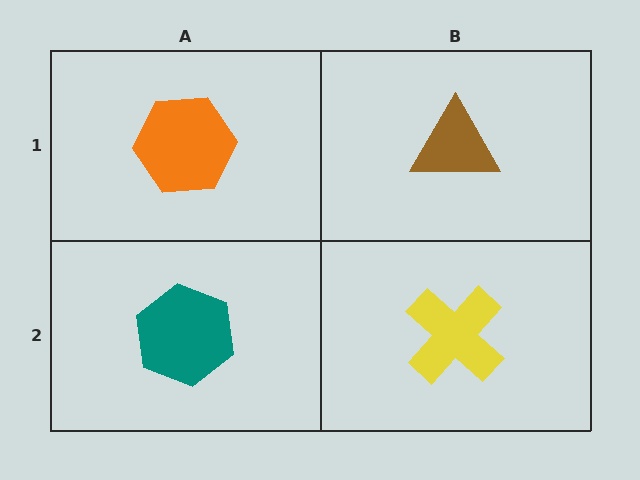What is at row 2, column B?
A yellow cross.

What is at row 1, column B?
A brown triangle.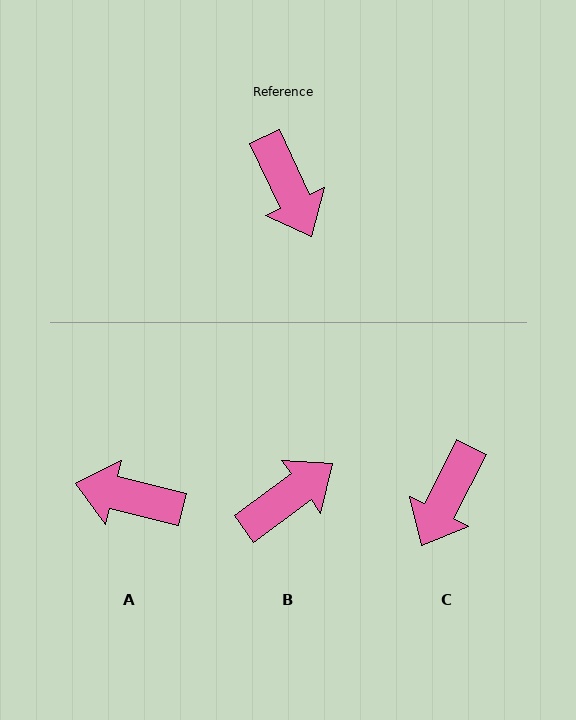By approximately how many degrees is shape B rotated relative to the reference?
Approximately 102 degrees counter-clockwise.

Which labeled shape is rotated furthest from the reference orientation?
A, about 129 degrees away.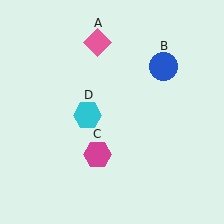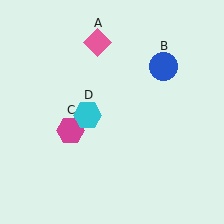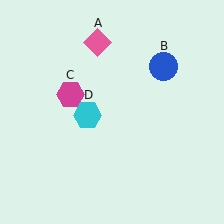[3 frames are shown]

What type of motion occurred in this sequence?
The magenta hexagon (object C) rotated clockwise around the center of the scene.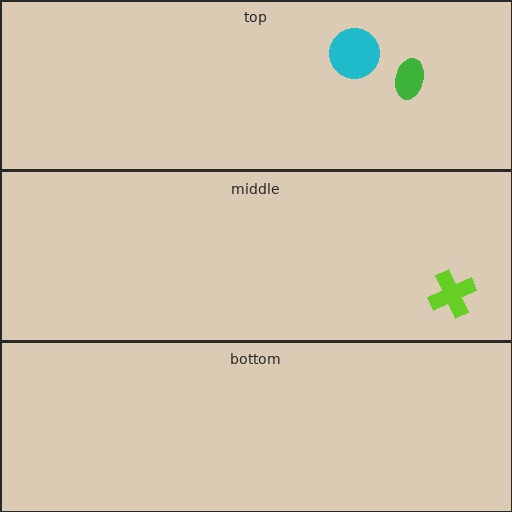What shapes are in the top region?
The green ellipse, the cyan circle.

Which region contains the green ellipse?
The top region.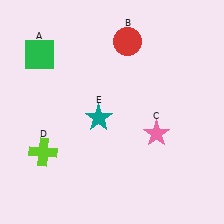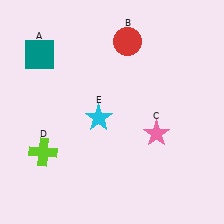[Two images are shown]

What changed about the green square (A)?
In Image 1, A is green. In Image 2, it changed to teal.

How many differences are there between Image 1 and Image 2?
There are 2 differences between the two images.